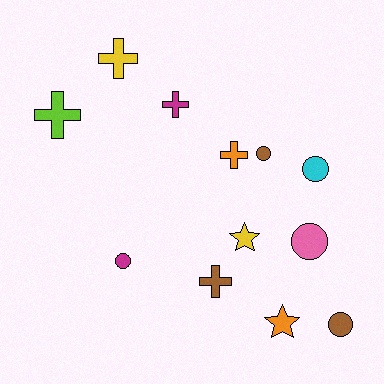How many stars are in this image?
There are 2 stars.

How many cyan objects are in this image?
There is 1 cyan object.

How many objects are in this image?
There are 12 objects.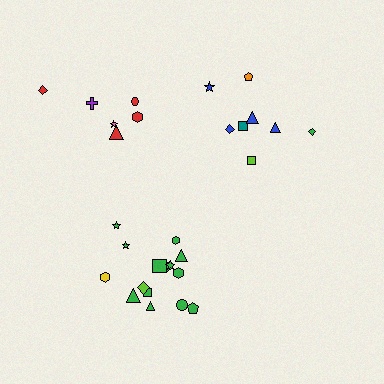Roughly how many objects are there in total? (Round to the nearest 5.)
Roughly 30 objects in total.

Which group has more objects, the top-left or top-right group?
The top-right group.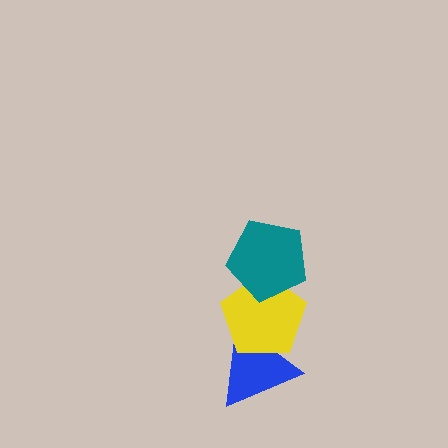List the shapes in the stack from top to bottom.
From top to bottom: the teal pentagon, the yellow pentagon, the blue triangle.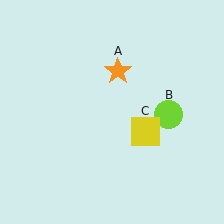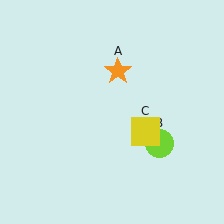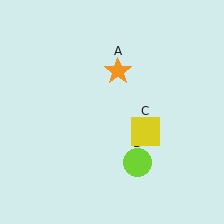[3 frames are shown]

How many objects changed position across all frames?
1 object changed position: lime circle (object B).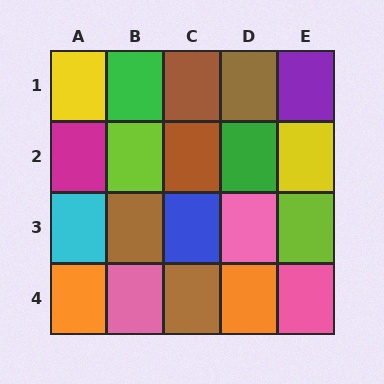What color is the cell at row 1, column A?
Yellow.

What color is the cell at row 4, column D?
Orange.